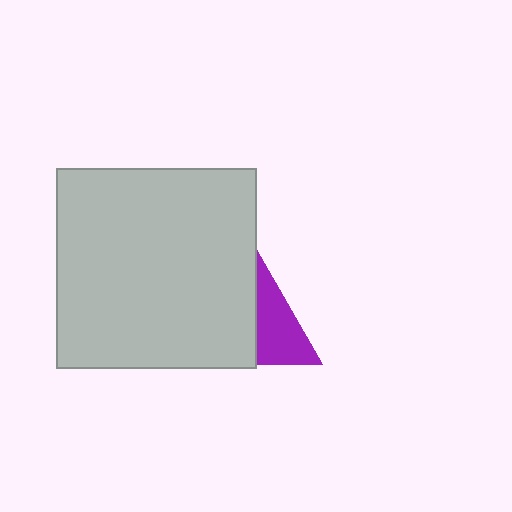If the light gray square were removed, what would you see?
You would see the complete purple triangle.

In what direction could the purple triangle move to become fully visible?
The purple triangle could move right. That would shift it out from behind the light gray square entirely.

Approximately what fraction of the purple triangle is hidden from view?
Roughly 52% of the purple triangle is hidden behind the light gray square.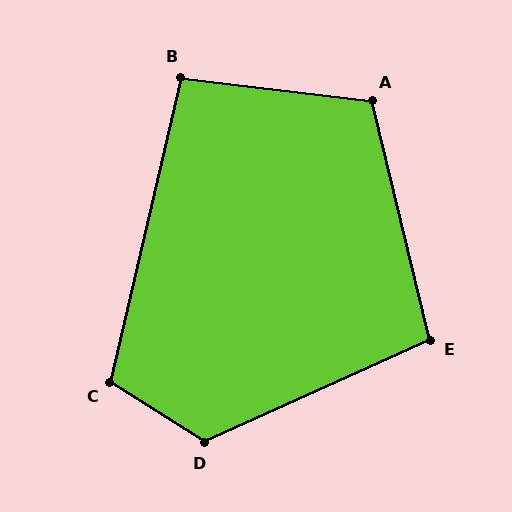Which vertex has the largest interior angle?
D, at approximately 123 degrees.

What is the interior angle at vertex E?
Approximately 101 degrees (obtuse).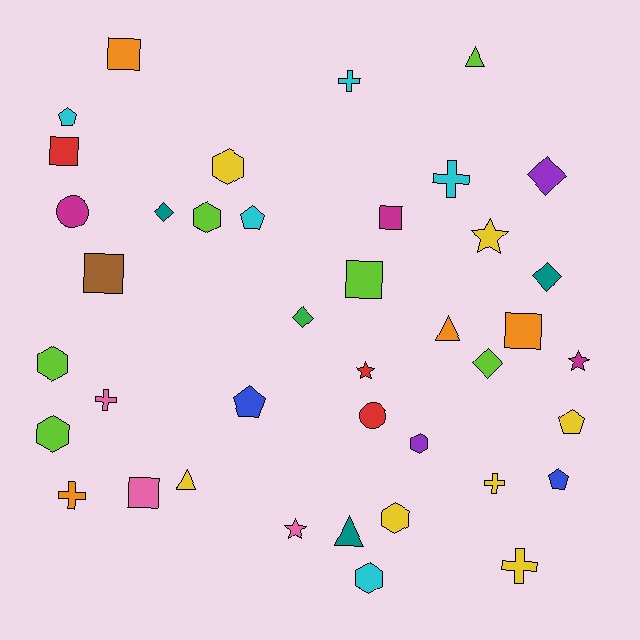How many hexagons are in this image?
There are 7 hexagons.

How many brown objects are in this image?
There is 1 brown object.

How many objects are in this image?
There are 40 objects.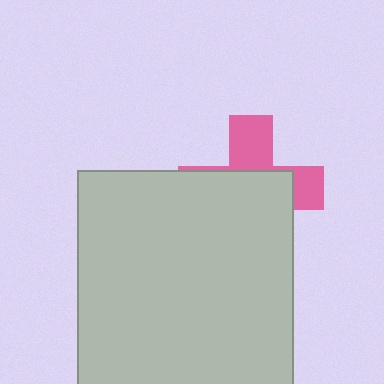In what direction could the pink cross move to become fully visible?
The pink cross could move up. That would shift it out from behind the light gray rectangle entirely.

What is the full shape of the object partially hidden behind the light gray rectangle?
The partially hidden object is a pink cross.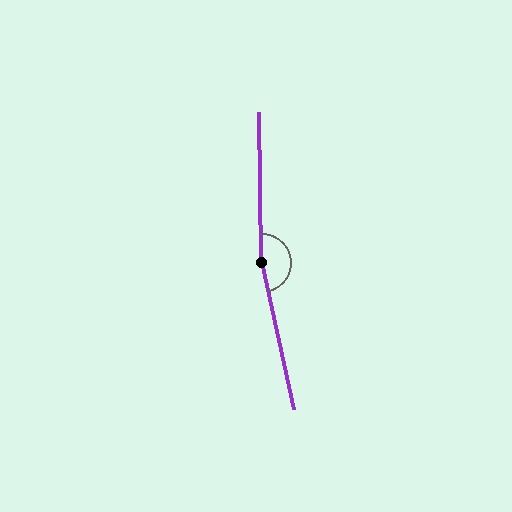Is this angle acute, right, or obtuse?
It is obtuse.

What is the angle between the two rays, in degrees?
Approximately 169 degrees.